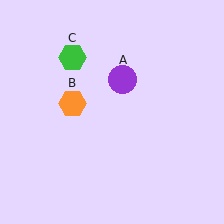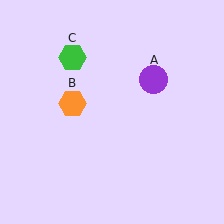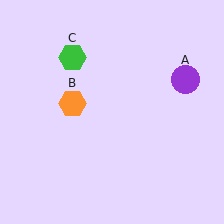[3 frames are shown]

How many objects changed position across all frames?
1 object changed position: purple circle (object A).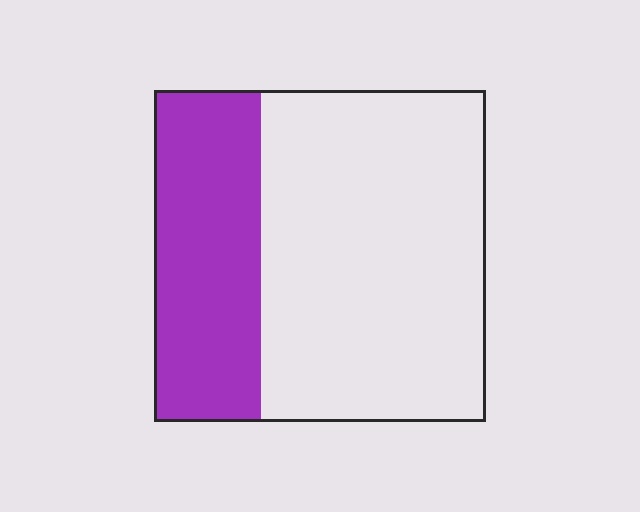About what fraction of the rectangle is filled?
About one third (1/3).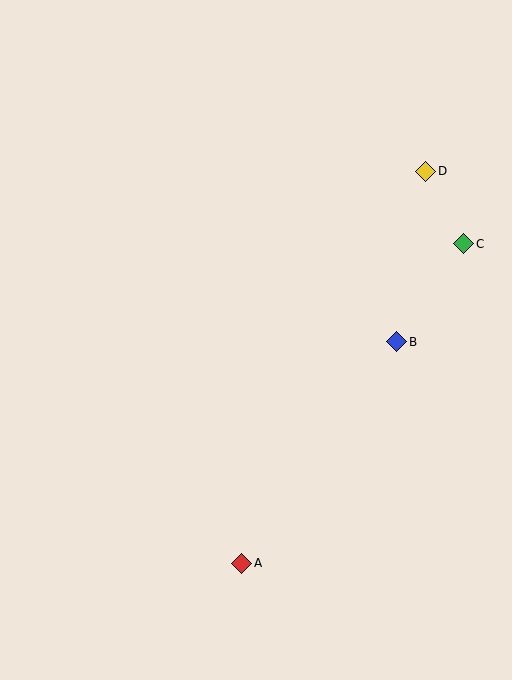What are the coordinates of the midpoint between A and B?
The midpoint between A and B is at (319, 453).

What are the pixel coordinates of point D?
Point D is at (426, 171).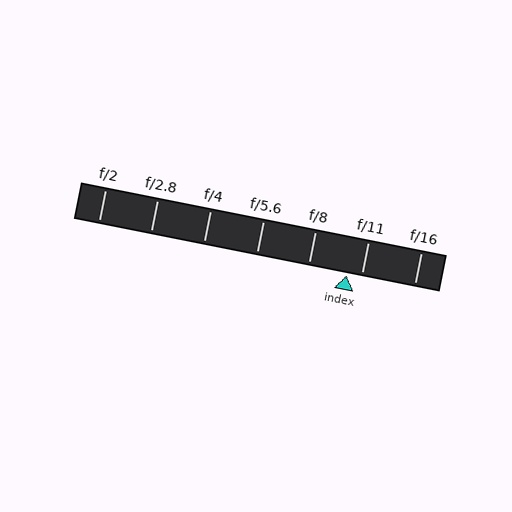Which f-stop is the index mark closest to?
The index mark is closest to f/11.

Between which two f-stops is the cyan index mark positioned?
The index mark is between f/8 and f/11.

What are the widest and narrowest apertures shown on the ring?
The widest aperture shown is f/2 and the narrowest is f/16.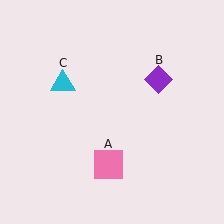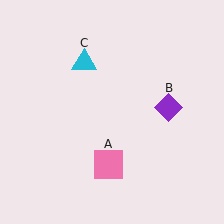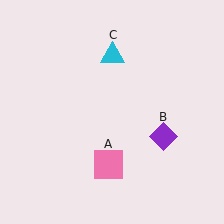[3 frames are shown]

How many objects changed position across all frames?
2 objects changed position: purple diamond (object B), cyan triangle (object C).